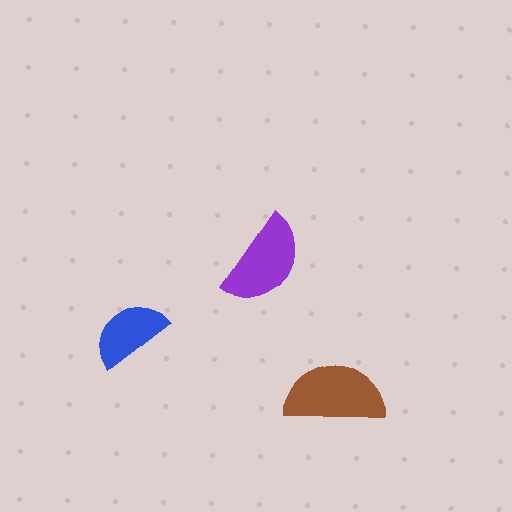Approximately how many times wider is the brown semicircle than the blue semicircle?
About 1.5 times wider.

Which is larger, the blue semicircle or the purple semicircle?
The purple one.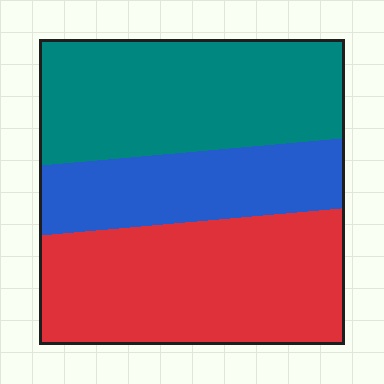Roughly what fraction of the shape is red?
Red covers around 40% of the shape.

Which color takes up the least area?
Blue, at roughly 25%.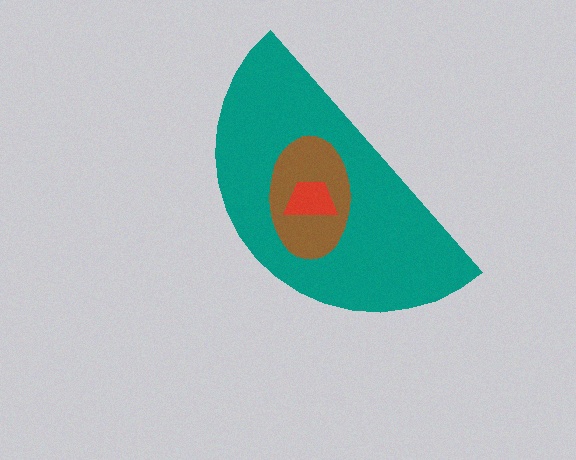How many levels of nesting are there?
3.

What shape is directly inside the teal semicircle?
The brown ellipse.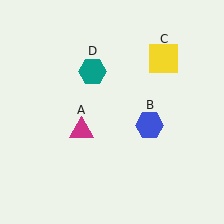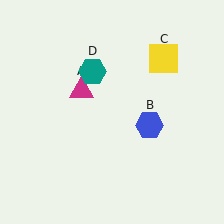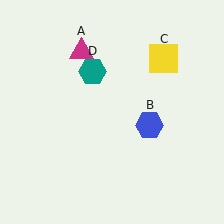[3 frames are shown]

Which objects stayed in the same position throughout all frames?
Blue hexagon (object B) and yellow square (object C) and teal hexagon (object D) remained stationary.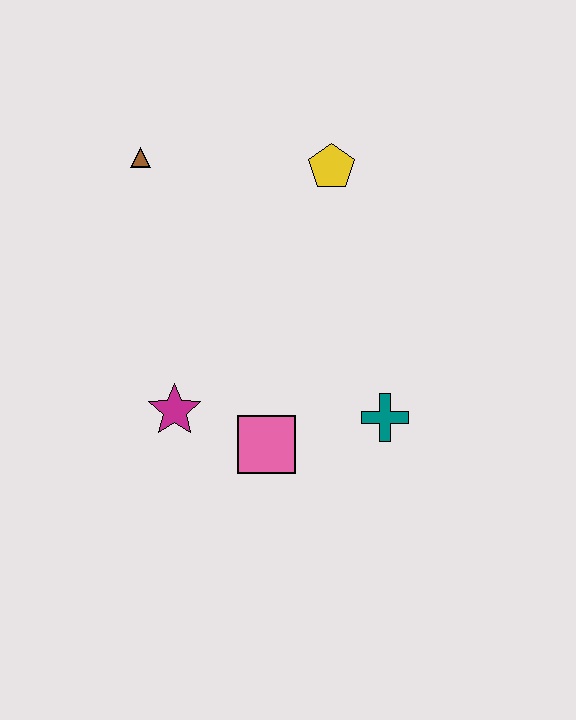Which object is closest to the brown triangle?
The yellow pentagon is closest to the brown triangle.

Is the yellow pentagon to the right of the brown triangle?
Yes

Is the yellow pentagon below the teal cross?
No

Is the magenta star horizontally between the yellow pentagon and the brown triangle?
Yes